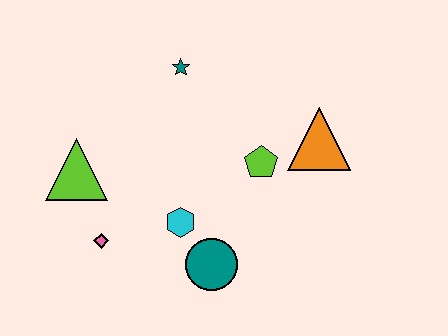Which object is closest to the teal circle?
The cyan hexagon is closest to the teal circle.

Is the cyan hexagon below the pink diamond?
No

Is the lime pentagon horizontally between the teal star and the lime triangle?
No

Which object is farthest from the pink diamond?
The orange triangle is farthest from the pink diamond.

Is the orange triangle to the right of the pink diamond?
Yes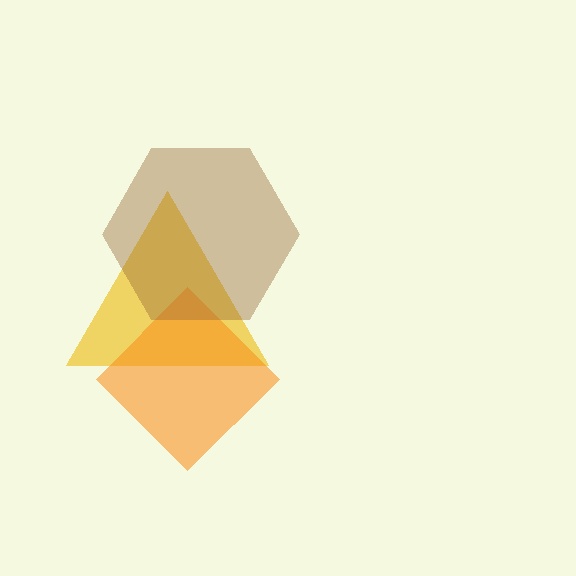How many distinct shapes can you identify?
There are 3 distinct shapes: a yellow triangle, an orange diamond, a brown hexagon.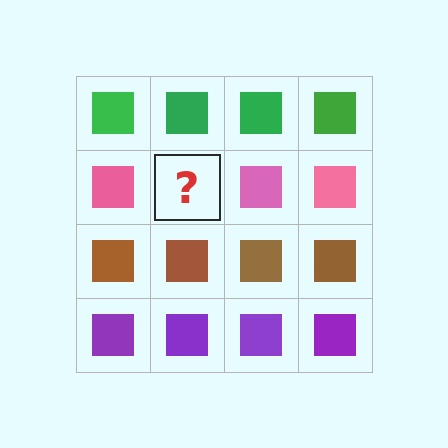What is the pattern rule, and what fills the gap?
The rule is that each row has a consistent color. The gap should be filled with a pink square.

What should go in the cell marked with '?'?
The missing cell should contain a pink square.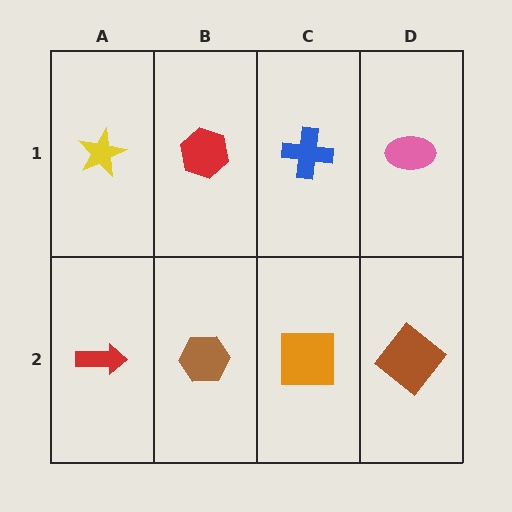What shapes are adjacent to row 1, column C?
An orange square (row 2, column C), a red hexagon (row 1, column B), a pink ellipse (row 1, column D).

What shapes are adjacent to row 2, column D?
A pink ellipse (row 1, column D), an orange square (row 2, column C).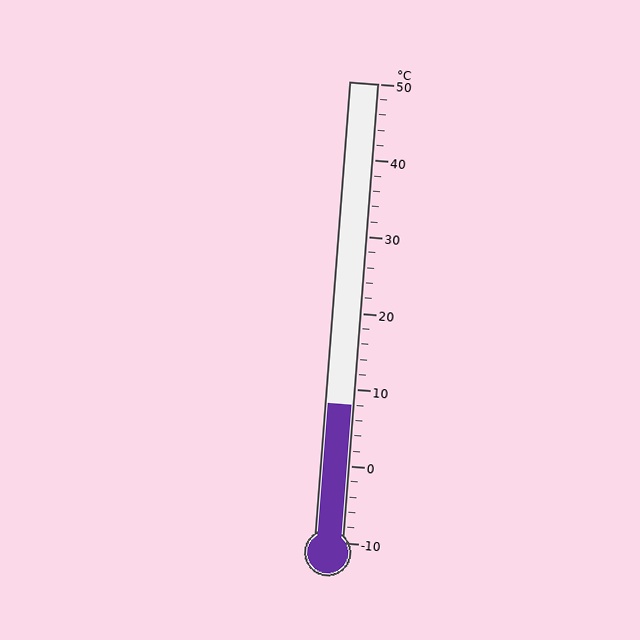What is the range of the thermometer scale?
The thermometer scale ranges from -10°C to 50°C.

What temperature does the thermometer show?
The thermometer shows approximately 8°C.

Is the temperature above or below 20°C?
The temperature is below 20°C.